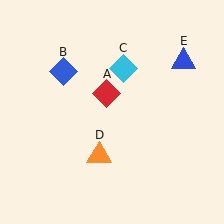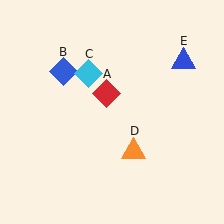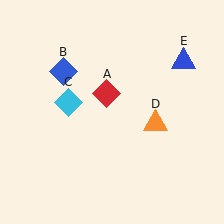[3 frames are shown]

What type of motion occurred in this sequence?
The cyan diamond (object C), orange triangle (object D) rotated counterclockwise around the center of the scene.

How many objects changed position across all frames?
2 objects changed position: cyan diamond (object C), orange triangle (object D).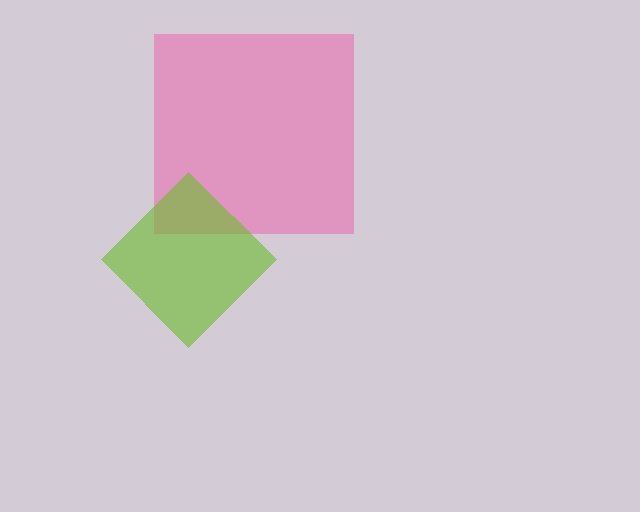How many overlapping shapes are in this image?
There are 2 overlapping shapes in the image.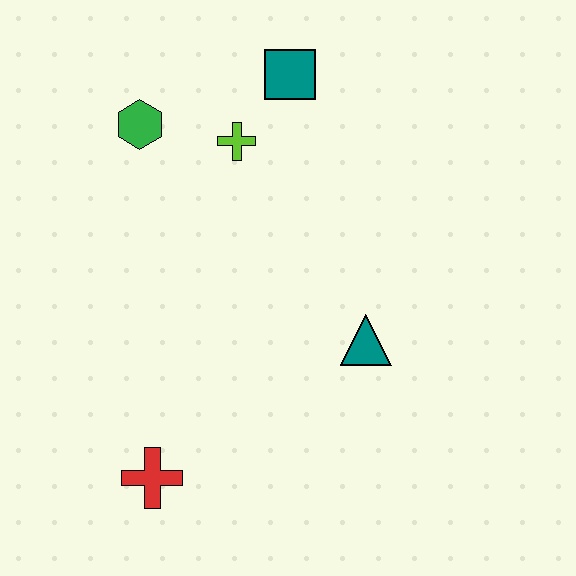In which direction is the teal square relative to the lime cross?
The teal square is above the lime cross.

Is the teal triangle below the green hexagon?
Yes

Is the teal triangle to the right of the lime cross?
Yes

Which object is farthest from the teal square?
The red cross is farthest from the teal square.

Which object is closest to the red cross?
The teal triangle is closest to the red cross.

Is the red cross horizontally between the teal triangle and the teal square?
No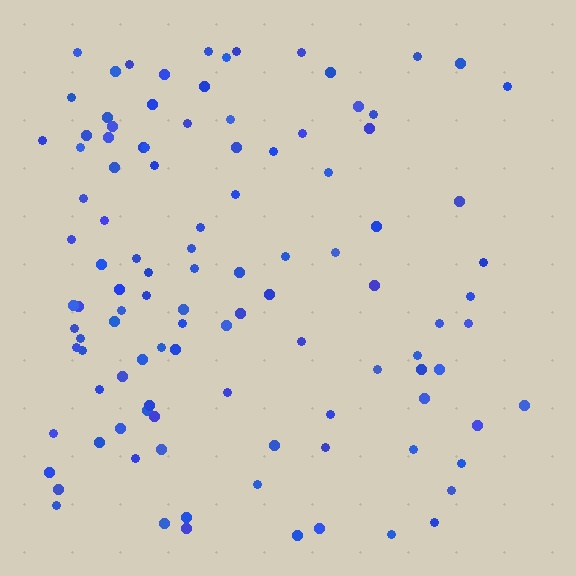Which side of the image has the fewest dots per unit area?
The right.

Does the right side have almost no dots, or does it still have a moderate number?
Still a moderate number, just noticeably fewer than the left.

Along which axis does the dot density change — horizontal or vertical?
Horizontal.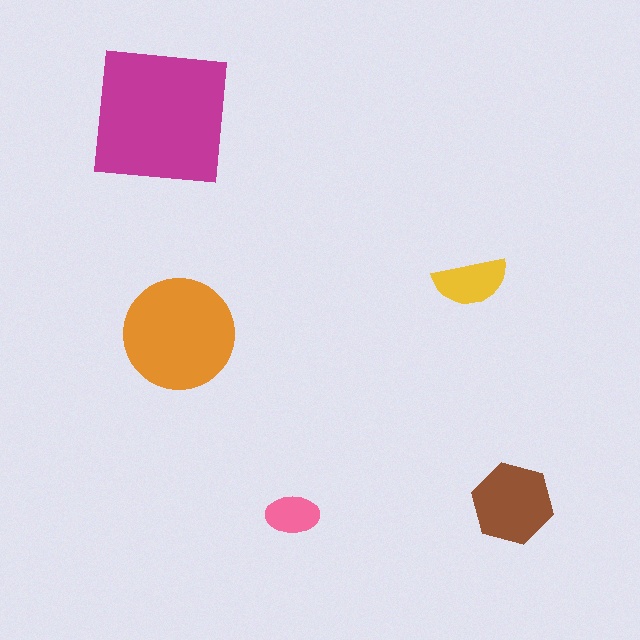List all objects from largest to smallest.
The magenta square, the orange circle, the brown hexagon, the yellow semicircle, the pink ellipse.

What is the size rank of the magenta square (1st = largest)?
1st.